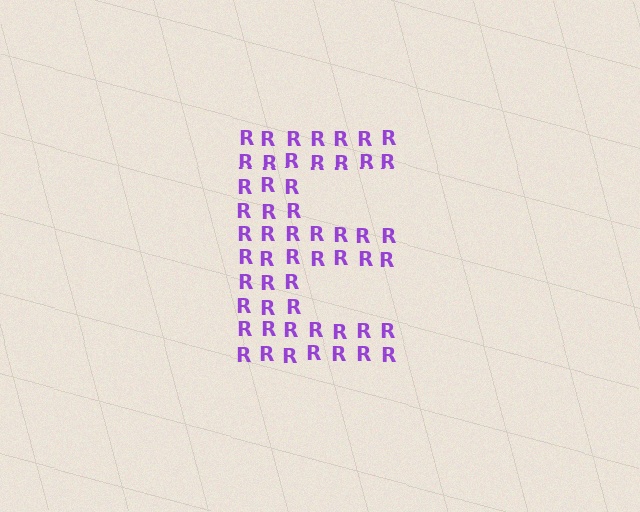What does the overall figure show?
The overall figure shows the letter E.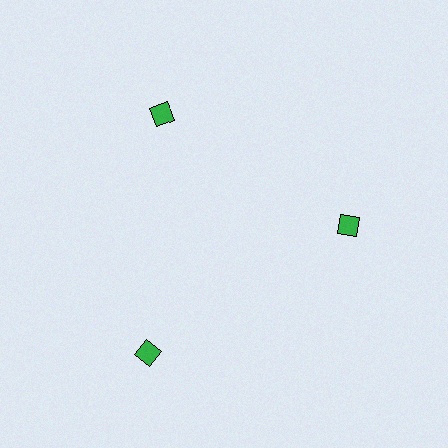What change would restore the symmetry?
The symmetry would be restored by moving it inward, back onto the ring so that all 3 diamonds sit at equal angles and equal distance from the center.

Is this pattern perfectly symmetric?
No. The 3 green diamonds are arranged in a ring, but one element near the 7 o'clock position is pushed outward from the center, breaking the 3-fold rotational symmetry.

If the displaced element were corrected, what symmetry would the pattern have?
It would have 3-fold rotational symmetry — the pattern would map onto itself every 120 degrees.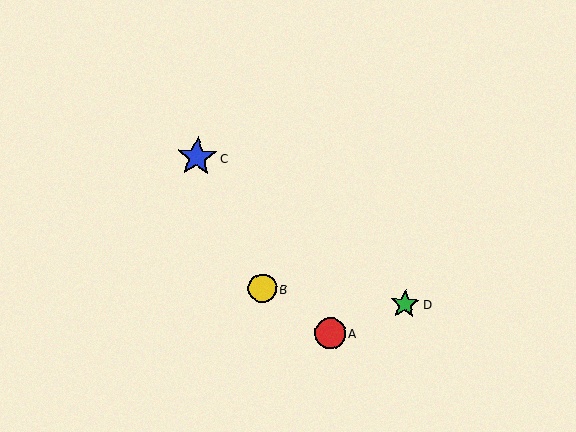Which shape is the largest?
The blue star (labeled C) is the largest.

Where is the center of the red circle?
The center of the red circle is at (330, 333).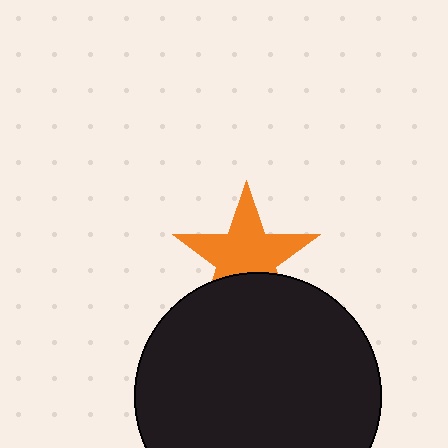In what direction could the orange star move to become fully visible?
The orange star could move up. That would shift it out from behind the black circle entirely.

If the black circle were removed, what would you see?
You would see the complete orange star.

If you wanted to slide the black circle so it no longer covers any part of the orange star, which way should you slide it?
Slide it down — that is the most direct way to separate the two shapes.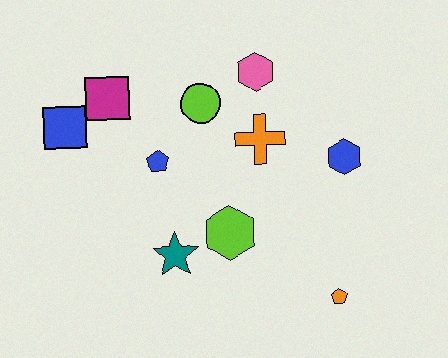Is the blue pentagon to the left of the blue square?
No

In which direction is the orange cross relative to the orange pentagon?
The orange cross is above the orange pentagon.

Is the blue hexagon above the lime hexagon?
Yes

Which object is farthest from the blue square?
The orange pentagon is farthest from the blue square.